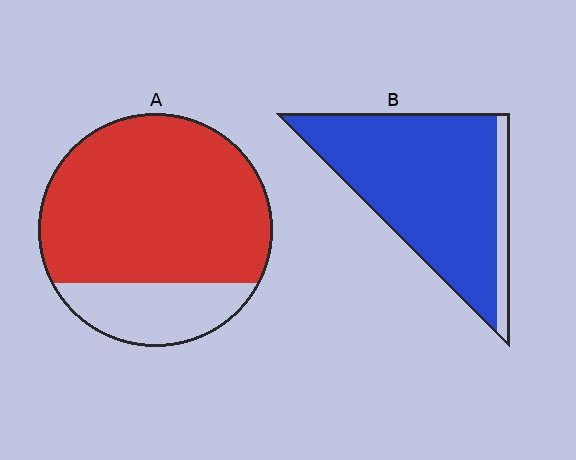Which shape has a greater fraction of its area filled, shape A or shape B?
Shape B.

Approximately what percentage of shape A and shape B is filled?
A is approximately 80% and B is approximately 90%.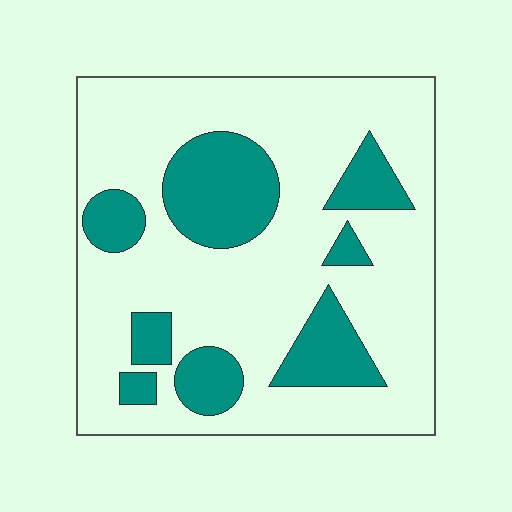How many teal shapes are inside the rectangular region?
8.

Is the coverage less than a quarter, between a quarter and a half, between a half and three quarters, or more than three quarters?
Between a quarter and a half.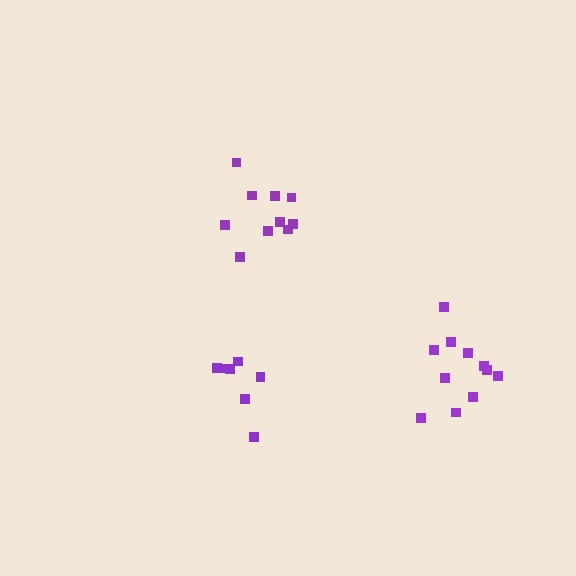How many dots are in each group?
Group 1: 11 dots, Group 2: 7 dots, Group 3: 10 dots (28 total).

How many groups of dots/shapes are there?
There are 3 groups.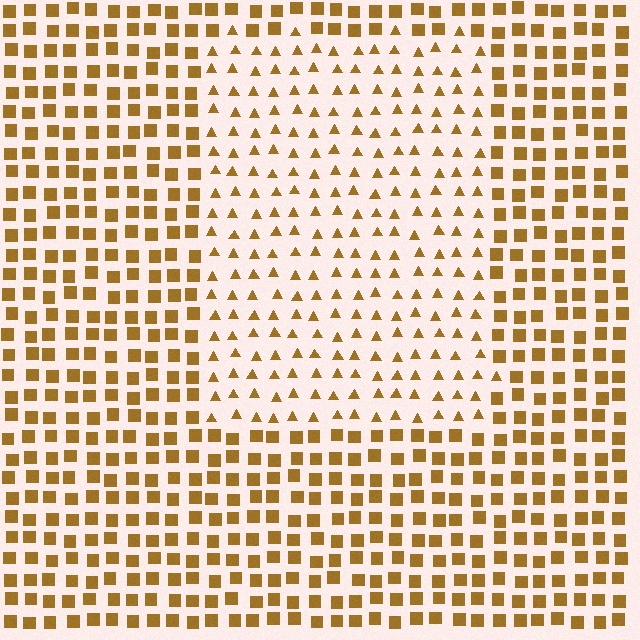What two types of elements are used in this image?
The image uses triangles inside the rectangle region and squares outside it.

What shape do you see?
I see a rectangle.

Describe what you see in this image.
The image is filled with small brown elements arranged in a uniform grid. A rectangle-shaped region contains triangles, while the surrounding area contains squares. The boundary is defined purely by the change in element shape.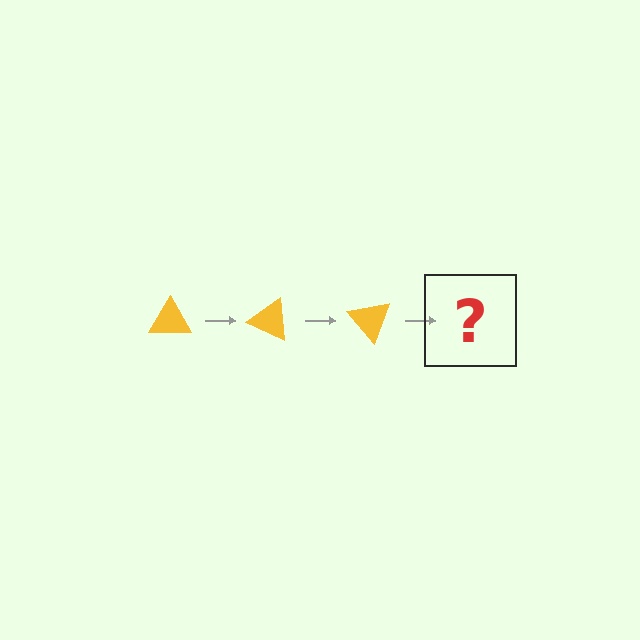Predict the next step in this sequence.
The next step is a yellow triangle rotated 75 degrees.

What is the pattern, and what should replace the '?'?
The pattern is that the triangle rotates 25 degrees each step. The '?' should be a yellow triangle rotated 75 degrees.